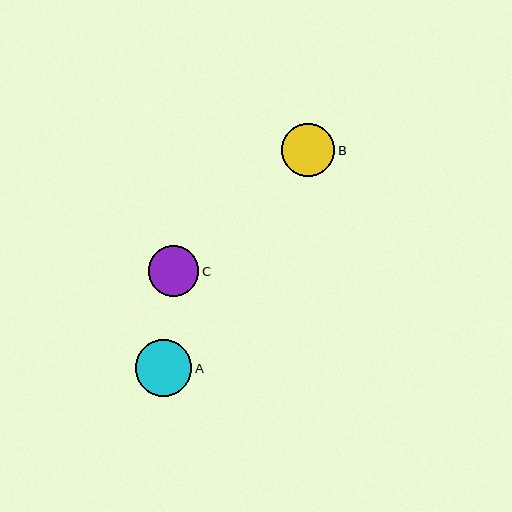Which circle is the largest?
Circle A is the largest with a size of approximately 57 pixels.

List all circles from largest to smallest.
From largest to smallest: A, B, C.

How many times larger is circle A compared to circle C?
Circle A is approximately 1.1 times the size of circle C.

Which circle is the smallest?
Circle C is the smallest with a size of approximately 51 pixels.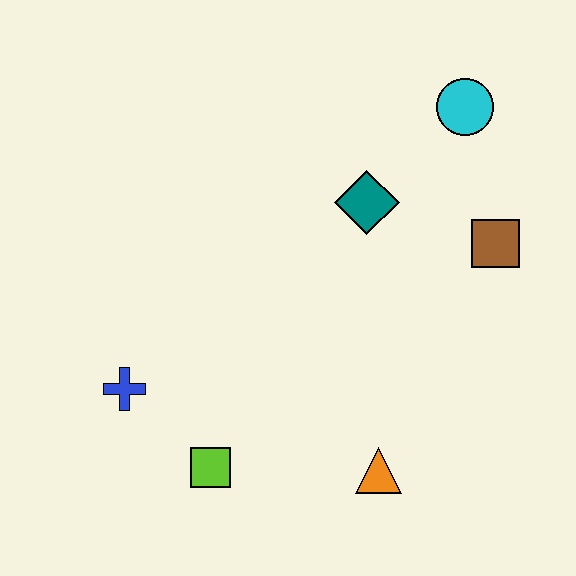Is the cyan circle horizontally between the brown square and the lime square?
Yes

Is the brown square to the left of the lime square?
No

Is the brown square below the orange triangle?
No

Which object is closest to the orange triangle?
The lime square is closest to the orange triangle.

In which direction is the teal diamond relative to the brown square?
The teal diamond is to the left of the brown square.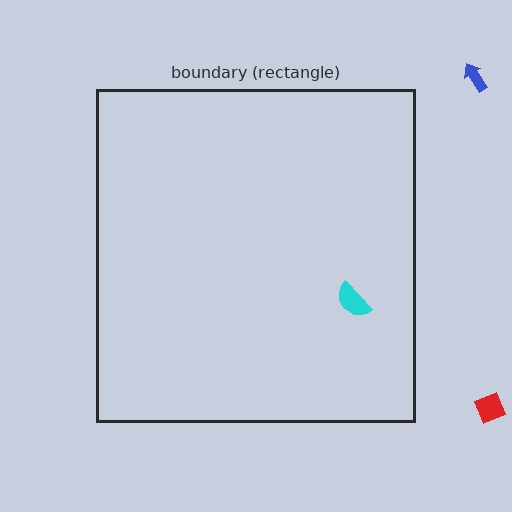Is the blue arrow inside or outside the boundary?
Outside.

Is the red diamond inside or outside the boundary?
Outside.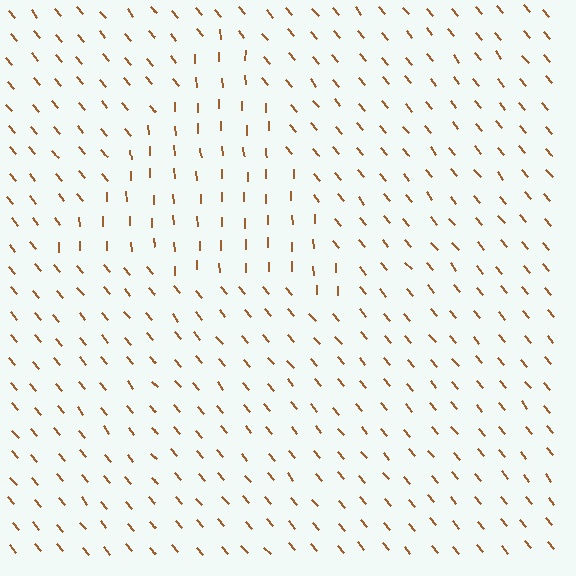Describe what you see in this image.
The image is filled with small brown line segments. A triangle region in the image has lines oriented differently from the surrounding lines, creating a visible texture boundary.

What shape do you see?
I see a triangle.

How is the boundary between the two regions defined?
The boundary is defined purely by a change in line orientation (approximately 38 degrees difference). All lines are the same color and thickness.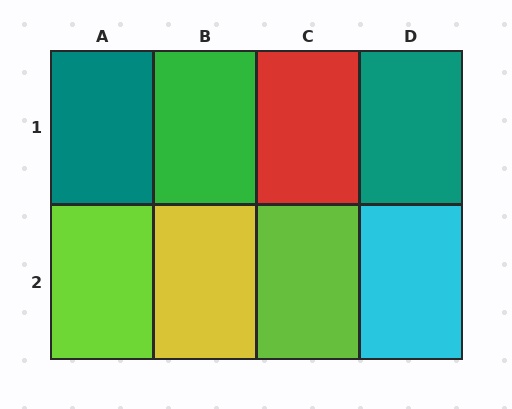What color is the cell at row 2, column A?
Lime.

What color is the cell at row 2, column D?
Cyan.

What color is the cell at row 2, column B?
Yellow.